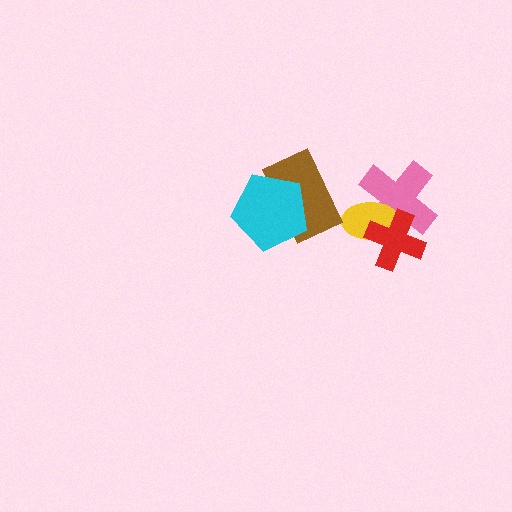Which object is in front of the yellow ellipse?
The red cross is in front of the yellow ellipse.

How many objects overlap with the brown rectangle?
1 object overlaps with the brown rectangle.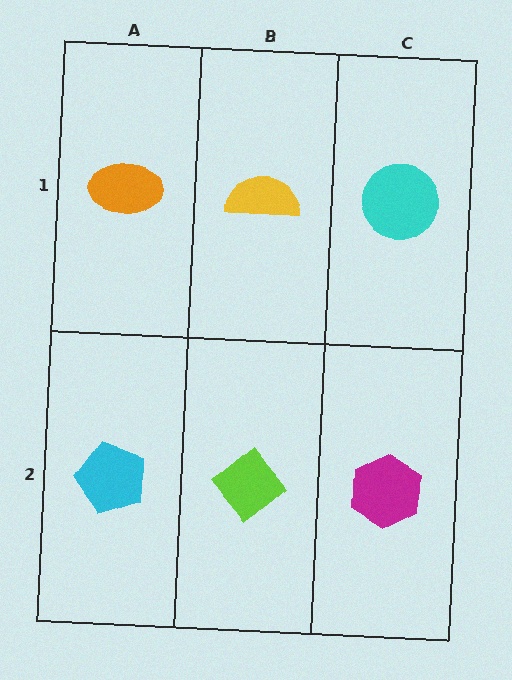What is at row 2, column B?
A lime diamond.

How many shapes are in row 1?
3 shapes.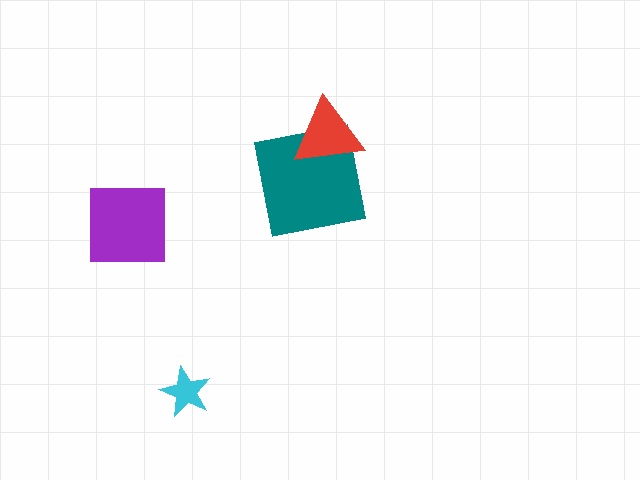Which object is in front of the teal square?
The red triangle is in front of the teal square.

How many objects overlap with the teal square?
1 object overlaps with the teal square.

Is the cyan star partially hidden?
No, no other shape covers it.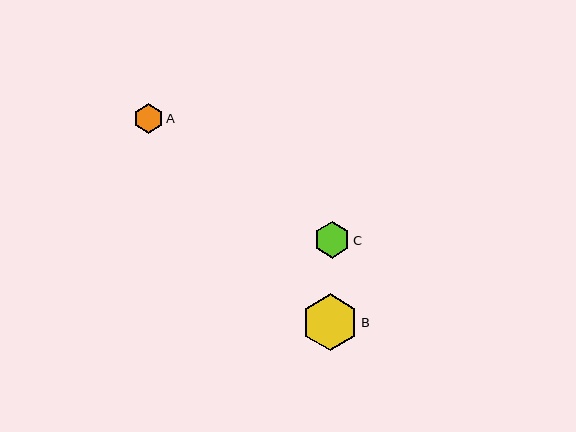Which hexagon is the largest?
Hexagon B is the largest with a size of approximately 57 pixels.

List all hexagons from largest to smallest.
From largest to smallest: B, C, A.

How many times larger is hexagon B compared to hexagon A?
Hexagon B is approximately 1.9 times the size of hexagon A.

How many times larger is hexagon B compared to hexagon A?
Hexagon B is approximately 1.9 times the size of hexagon A.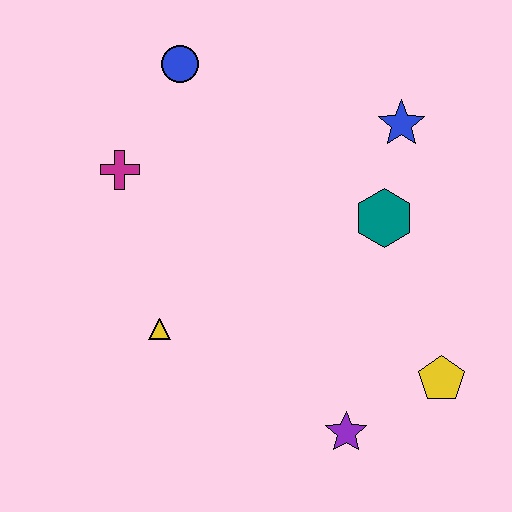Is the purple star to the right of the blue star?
No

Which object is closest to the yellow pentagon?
The purple star is closest to the yellow pentagon.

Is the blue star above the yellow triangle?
Yes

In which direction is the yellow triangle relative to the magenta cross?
The yellow triangle is below the magenta cross.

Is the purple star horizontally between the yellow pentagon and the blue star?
No